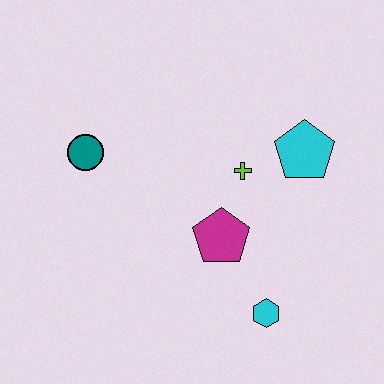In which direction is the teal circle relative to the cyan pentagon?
The teal circle is to the left of the cyan pentagon.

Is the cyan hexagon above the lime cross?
No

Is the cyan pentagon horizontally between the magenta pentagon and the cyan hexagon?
No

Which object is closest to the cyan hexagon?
The magenta pentagon is closest to the cyan hexagon.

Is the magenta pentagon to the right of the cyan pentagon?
No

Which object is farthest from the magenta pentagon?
The teal circle is farthest from the magenta pentagon.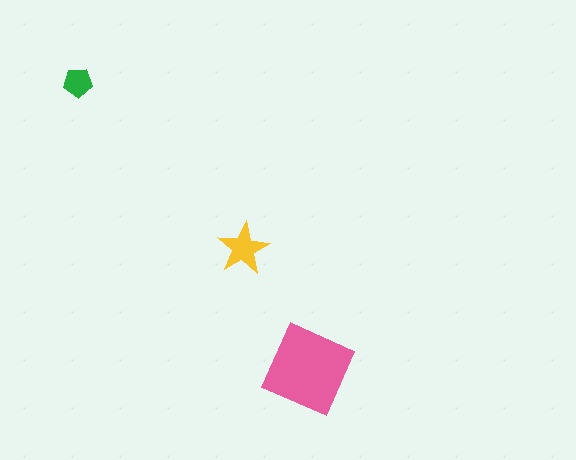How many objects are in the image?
There are 3 objects in the image.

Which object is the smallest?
The green pentagon.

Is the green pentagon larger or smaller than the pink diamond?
Smaller.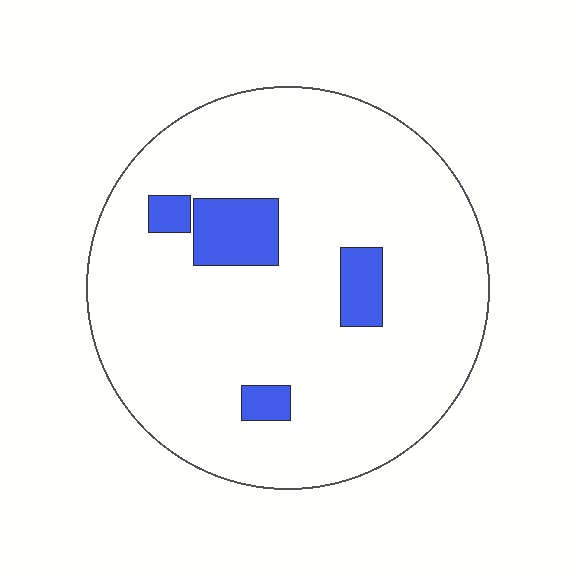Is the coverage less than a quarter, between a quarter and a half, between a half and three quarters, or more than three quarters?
Less than a quarter.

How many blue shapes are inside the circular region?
4.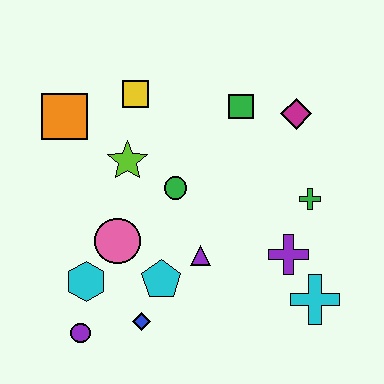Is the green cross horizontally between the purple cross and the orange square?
No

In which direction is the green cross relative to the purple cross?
The green cross is above the purple cross.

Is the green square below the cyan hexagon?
No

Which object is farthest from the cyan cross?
The orange square is farthest from the cyan cross.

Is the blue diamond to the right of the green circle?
No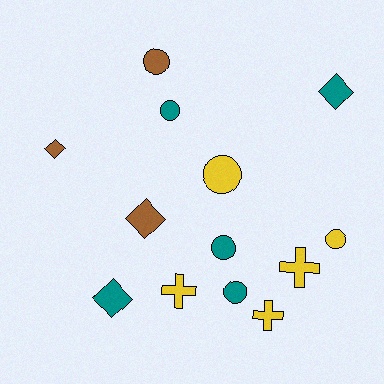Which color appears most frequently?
Teal, with 5 objects.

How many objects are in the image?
There are 13 objects.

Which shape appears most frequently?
Circle, with 6 objects.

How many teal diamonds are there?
There are 2 teal diamonds.